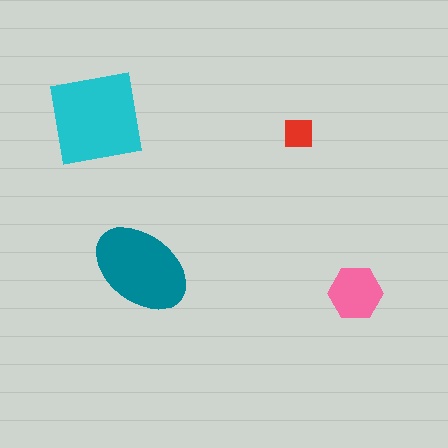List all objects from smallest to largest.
The red square, the pink hexagon, the teal ellipse, the cyan square.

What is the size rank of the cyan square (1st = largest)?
1st.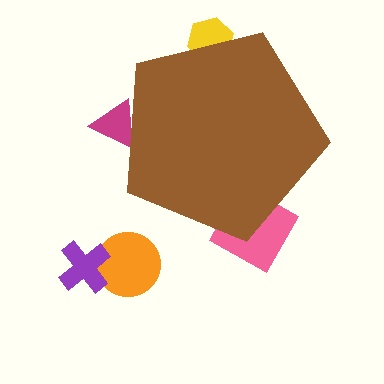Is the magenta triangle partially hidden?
Yes, the magenta triangle is partially hidden behind the brown pentagon.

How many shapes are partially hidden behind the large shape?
3 shapes are partially hidden.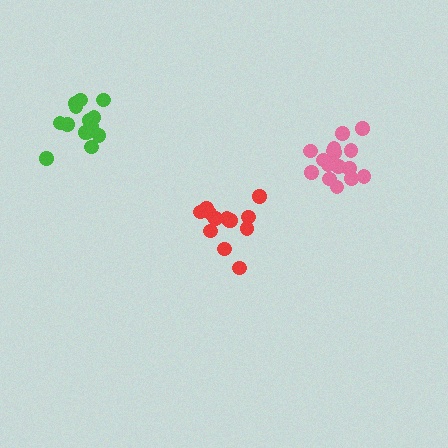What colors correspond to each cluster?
The clusters are colored: red, pink, green.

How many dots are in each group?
Group 1: 14 dots, Group 2: 17 dots, Group 3: 14 dots (45 total).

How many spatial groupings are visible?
There are 3 spatial groupings.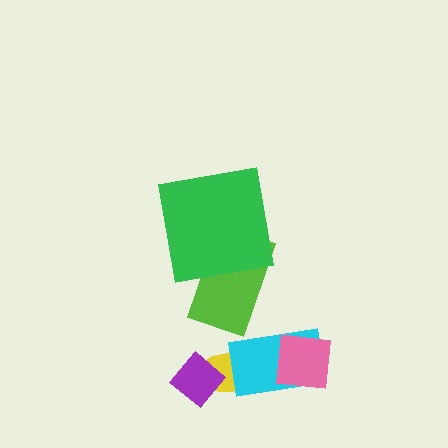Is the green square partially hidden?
No, no other shape covers it.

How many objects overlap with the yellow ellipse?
2 objects overlap with the yellow ellipse.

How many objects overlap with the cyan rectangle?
2 objects overlap with the cyan rectangle.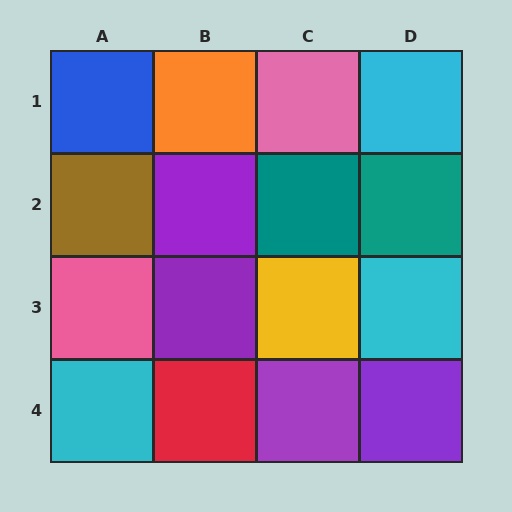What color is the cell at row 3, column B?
Purple.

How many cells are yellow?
1 cell is yellow.